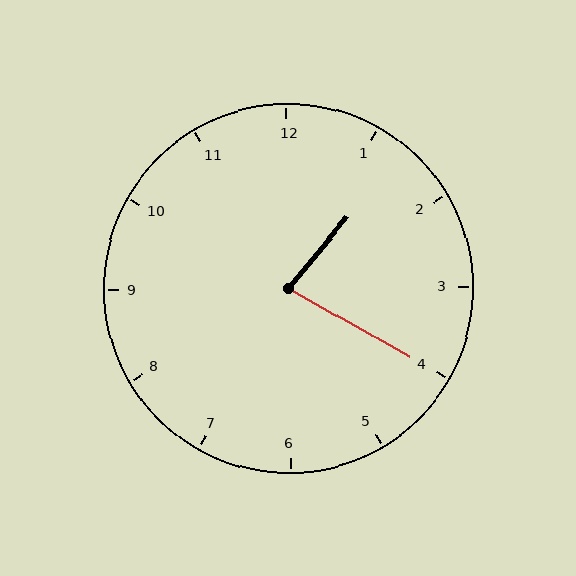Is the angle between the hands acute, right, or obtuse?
It is acute.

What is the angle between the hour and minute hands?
Approximately 80 degrees.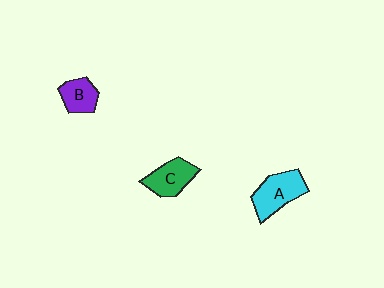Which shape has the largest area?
Shape A (cyan).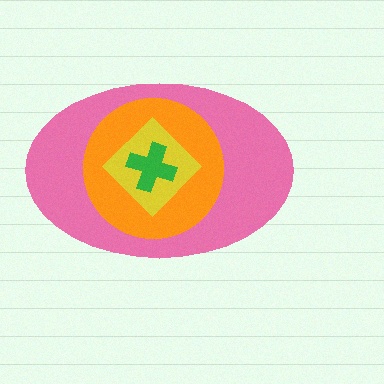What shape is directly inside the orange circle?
The yellow diamond.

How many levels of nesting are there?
4.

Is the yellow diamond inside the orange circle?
Yes.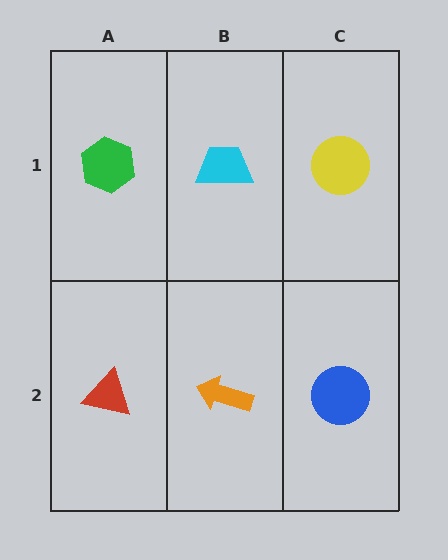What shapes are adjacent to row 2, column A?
A green hexagon (row 1, column A), an orange arrow (row 2, column B).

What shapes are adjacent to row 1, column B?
An orange arrow (row 2, column B), a green hexagon (row 1, column A), a yellow circle (row 1, column C).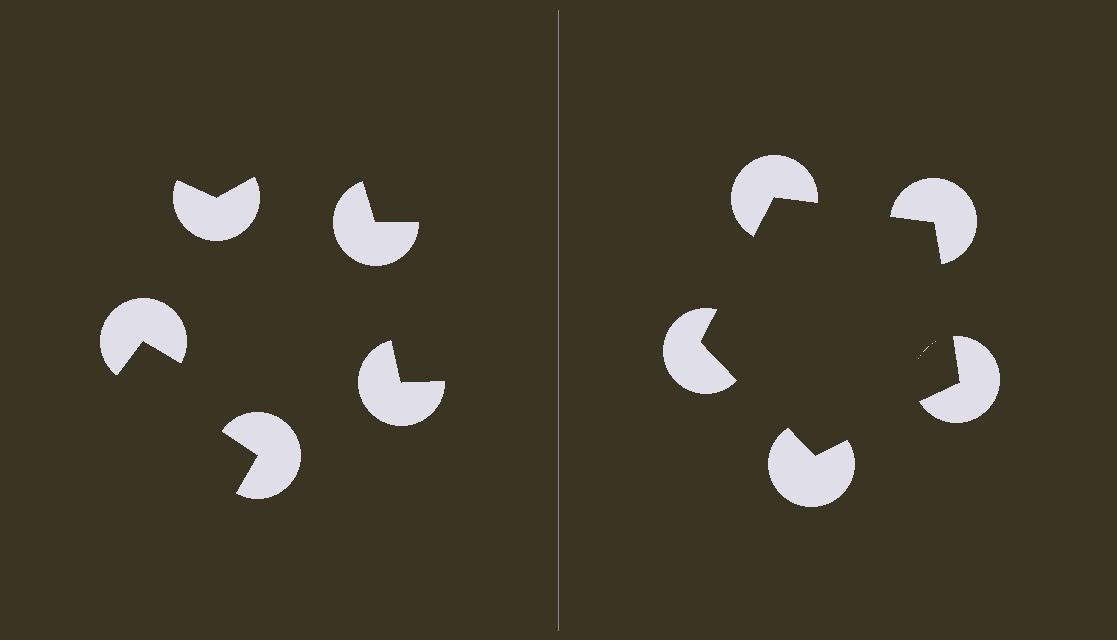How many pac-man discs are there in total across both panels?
10 — 5 on each side.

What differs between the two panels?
The pac-man discs are positioned identically on both sides; only the wedge orientations differ. On the right they align to a pentagon; on the left they are misaligned.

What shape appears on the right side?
An illusory pentagon.